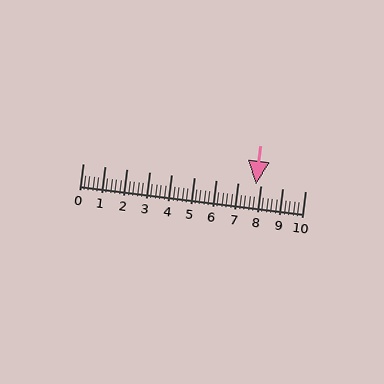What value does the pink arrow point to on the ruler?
The pink arrow points to approximately 7.8.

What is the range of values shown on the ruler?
The ruler shows values from 0 to 10.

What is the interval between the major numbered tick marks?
The major tick marks are spaced 1 units apart.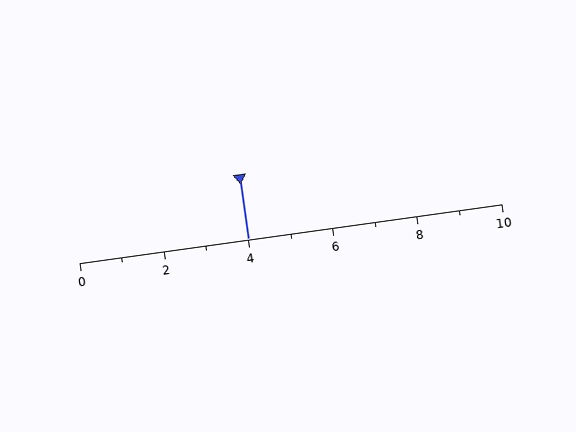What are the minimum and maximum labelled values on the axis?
The axis runs from 0 to 10.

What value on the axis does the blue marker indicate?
The marker indicates approximately 4.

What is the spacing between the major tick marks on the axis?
The major ticks are spaced 2 apart.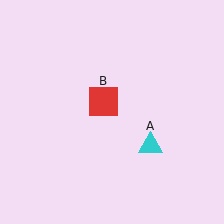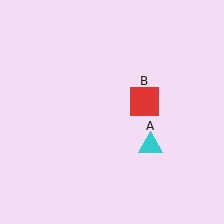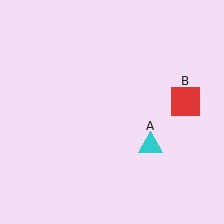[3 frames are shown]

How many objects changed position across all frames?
1 object changed position: red square (object B).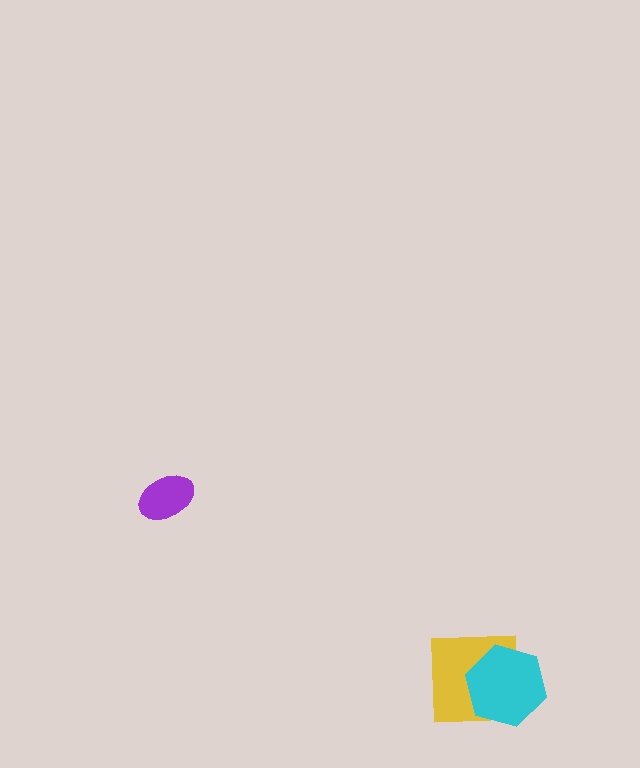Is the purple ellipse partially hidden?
No, no other shape covers it.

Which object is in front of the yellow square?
The cyan hexagon is in front of the yellow square.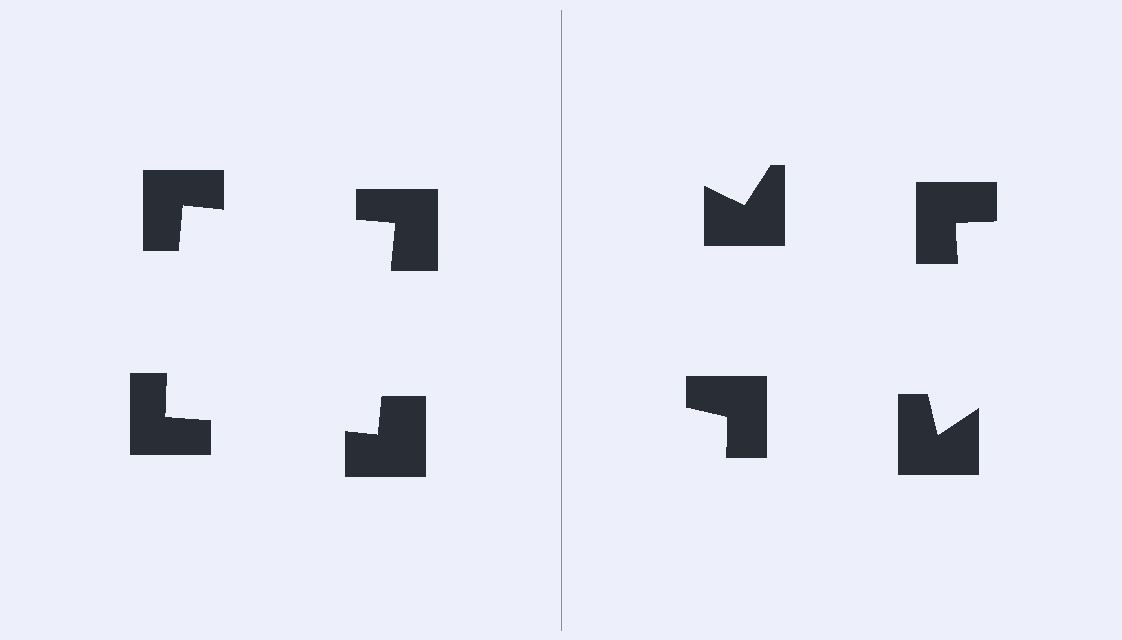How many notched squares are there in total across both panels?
8 — 4 on each side.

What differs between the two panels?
The notched squares are positioned identically on both sides; only the wedge orientations differ. On the left they align to a square; on the right they are misaligned.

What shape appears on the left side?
An illusory square.